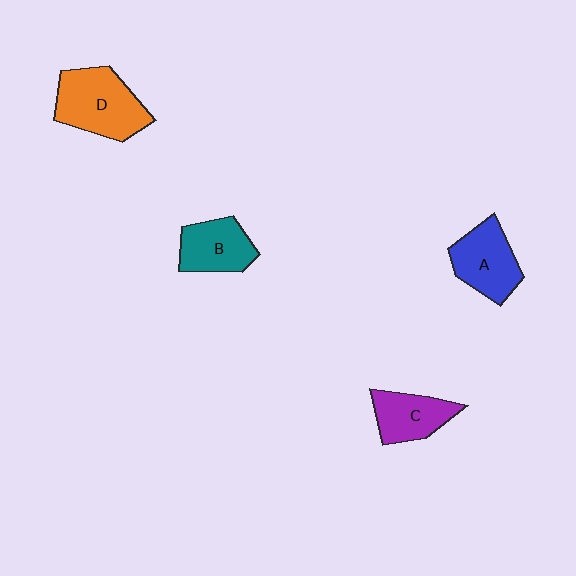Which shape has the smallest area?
Shape C (purple).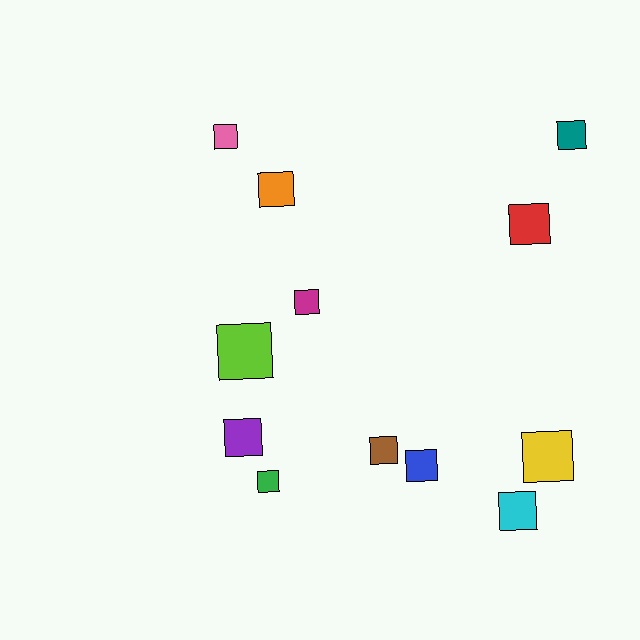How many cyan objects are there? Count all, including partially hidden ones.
There is 1 cyan object.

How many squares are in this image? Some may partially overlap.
There are 12 squares.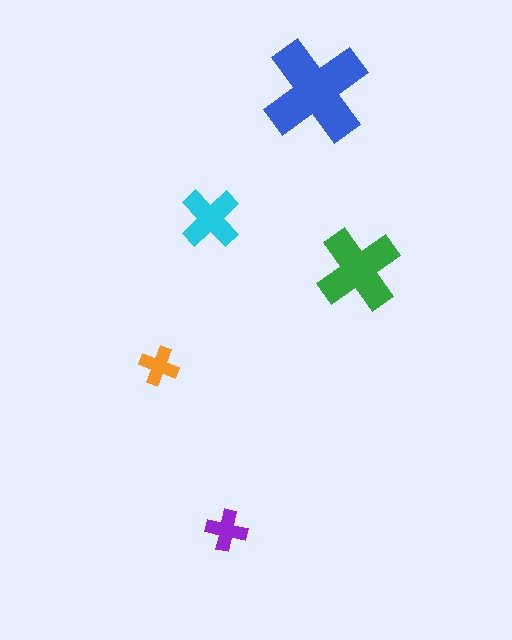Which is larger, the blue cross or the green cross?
The blue one.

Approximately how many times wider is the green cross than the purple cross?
About 2 times wider.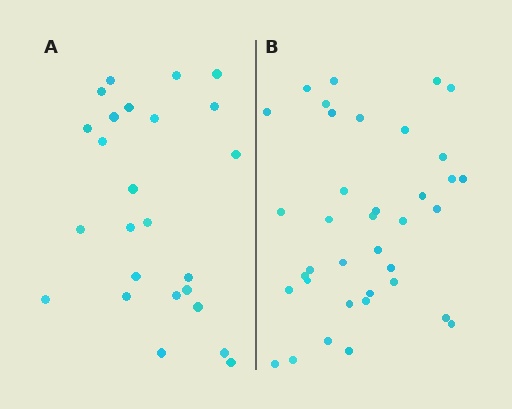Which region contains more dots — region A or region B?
Region B (the right region) has more dots.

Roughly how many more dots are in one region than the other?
Region B has roughly 12 or so more dots than region A.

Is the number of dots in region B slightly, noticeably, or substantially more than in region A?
Region B has substantially more. The ratio is roughly 1.5 to 1.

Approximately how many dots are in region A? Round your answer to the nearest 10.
About 20 dots. (The exact count is 25, which rounds to 20.)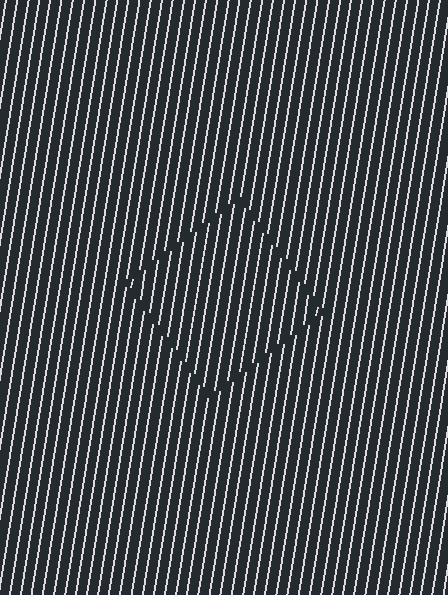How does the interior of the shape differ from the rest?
The interior of the shape contains the same grating, shifted by half a period — the contour is defined by the phase discontinuity where line-ends from the inner and outer gratings abut.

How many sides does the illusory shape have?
4 sides — the line-ends trace a square.